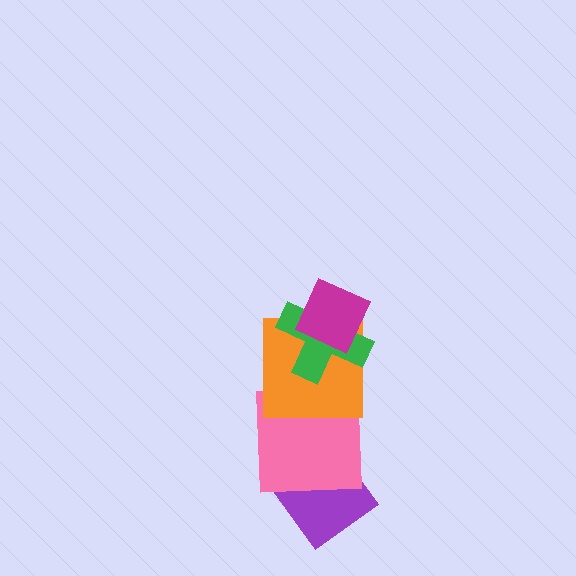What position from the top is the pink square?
The pink square is 4th from the top.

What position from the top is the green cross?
The green cross is 2nd from the top.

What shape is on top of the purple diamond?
The pink square is on top of the purple diamond.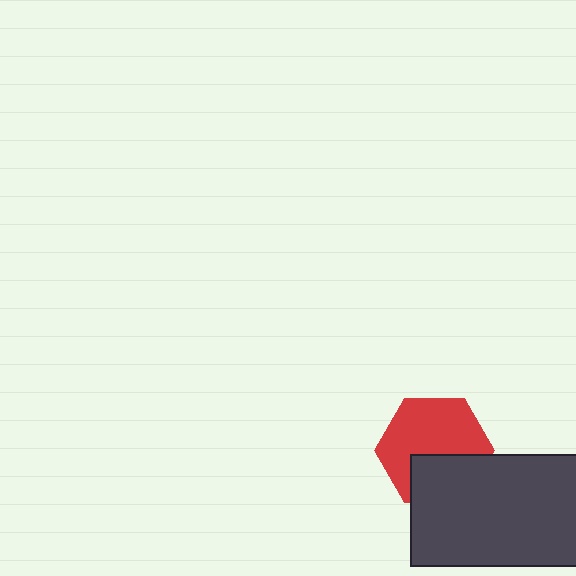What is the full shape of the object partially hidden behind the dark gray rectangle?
The partially hidden object is a red hexagon.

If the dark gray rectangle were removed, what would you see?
You would see the complete red hexagon.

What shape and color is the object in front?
The object in front is a dark gray rectangle.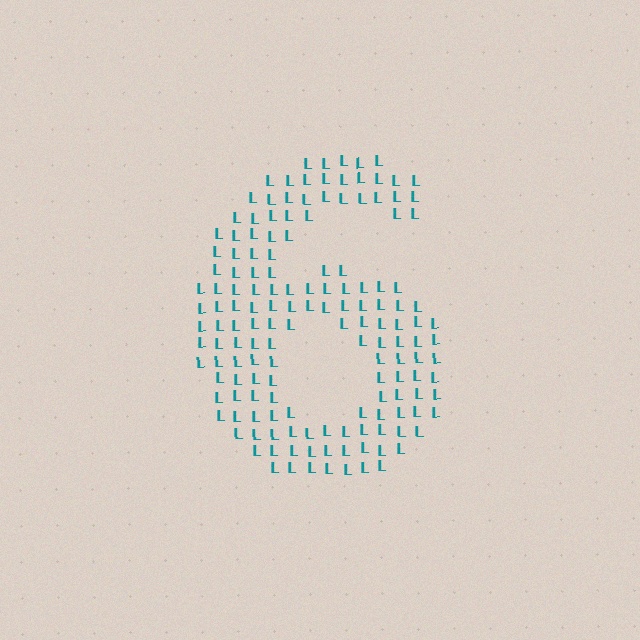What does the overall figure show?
The overall figure shows the digit 6.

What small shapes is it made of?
It is made of small letter L's.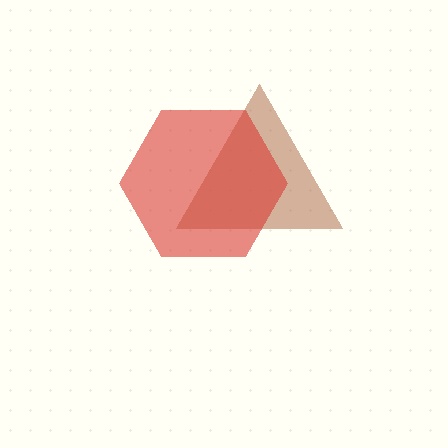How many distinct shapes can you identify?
There are 2 distinct shapes: a brown triangle, a red hexagon.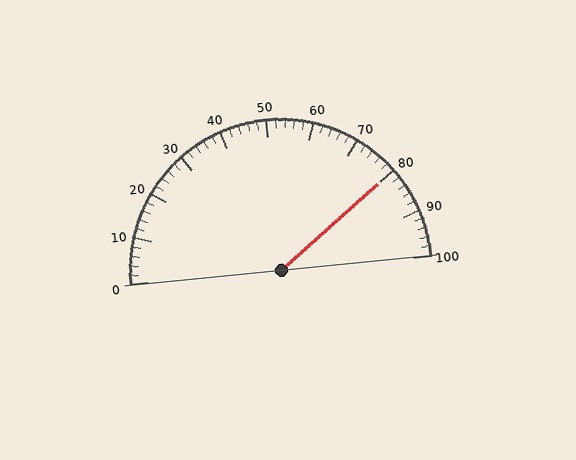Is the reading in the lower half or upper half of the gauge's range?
The reading is in the upper half of the range (0 to 100).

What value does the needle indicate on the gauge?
The needle indicates approximately 80.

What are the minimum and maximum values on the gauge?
The gauge ranges from 0 to 100.